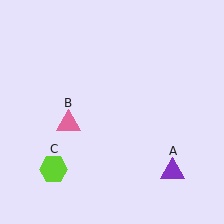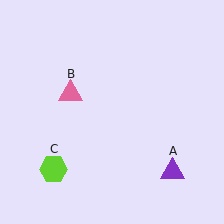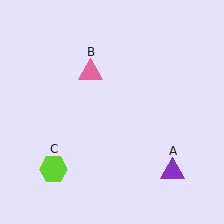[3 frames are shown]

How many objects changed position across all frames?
1 object changed position: pink triangle (object B).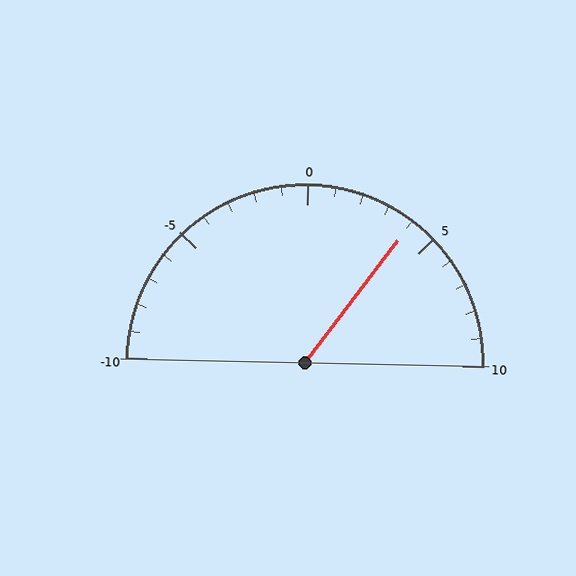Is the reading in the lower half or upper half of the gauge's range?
The reading is in the upper half of the range (-10 to 10).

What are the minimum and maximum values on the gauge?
The gauge ranges from -10 to 10.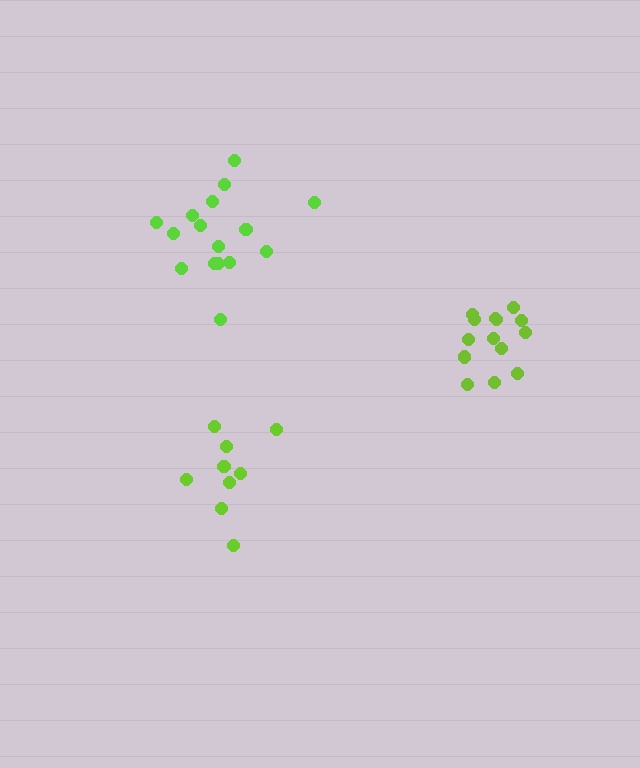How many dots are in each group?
Group 1: 14 dots, Group 2: 16 dots, Group 3: 10 dots (40 total).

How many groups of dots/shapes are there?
There are 3 groups.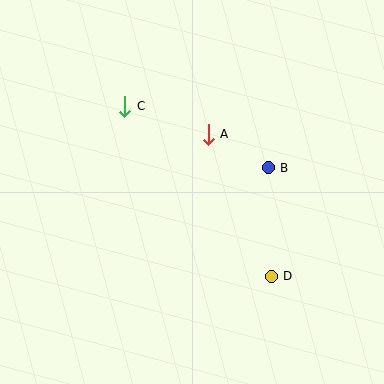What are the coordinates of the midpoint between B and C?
The midpoint between B and C is at (196, 137).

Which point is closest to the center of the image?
Point A at (208, 134) is closest to the center.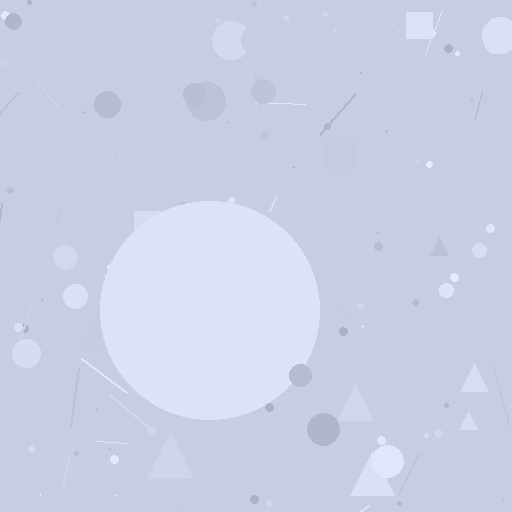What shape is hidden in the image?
A circle is hidden in the image.